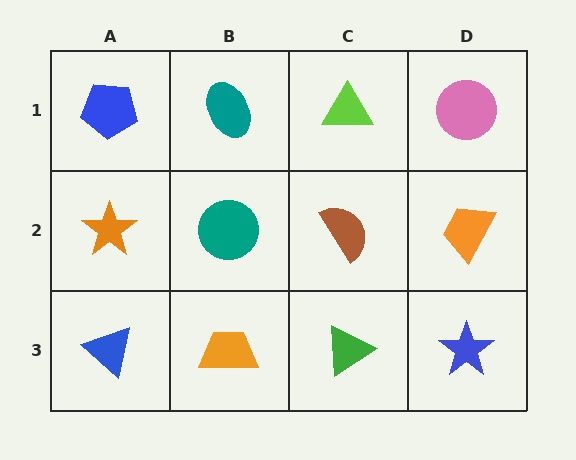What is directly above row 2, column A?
A blue pentagon.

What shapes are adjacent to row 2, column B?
A teal ellipse (row 1, column B), an orange trapezoid (row 3, column B), an orange star (row 2, column A), a brown semicircle (row 2, column C).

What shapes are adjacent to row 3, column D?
An orange trapezoid (row 2, column D), a green triangle (row 3, column C).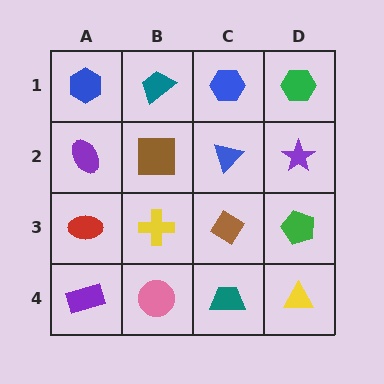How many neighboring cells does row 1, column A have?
2.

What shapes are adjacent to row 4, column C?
A brown diamond (row 3, column C), a pink circle (row 4, column B), a yellow triangle (row 4, column D).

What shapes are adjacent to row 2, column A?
A blue hexagon (row 1, column A), a red ellipse (row 3, column A), a brown square (row 2, column B).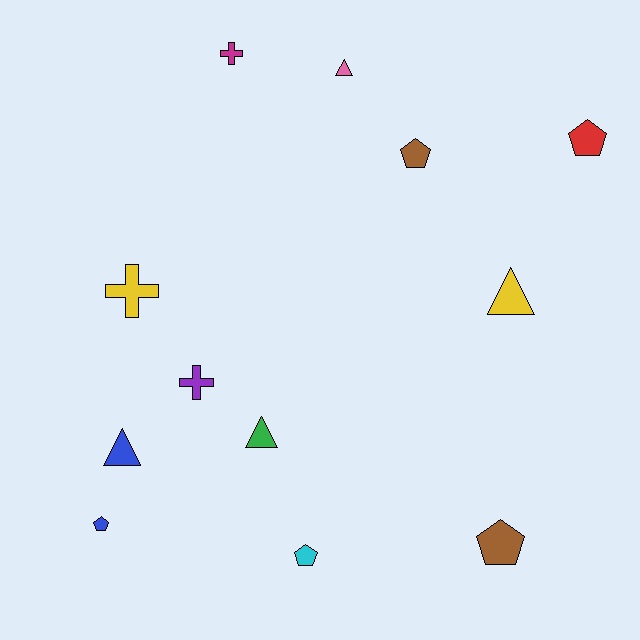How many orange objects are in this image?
There are no orange objects.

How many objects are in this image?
There are 12 objects.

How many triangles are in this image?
There are 4 triangles.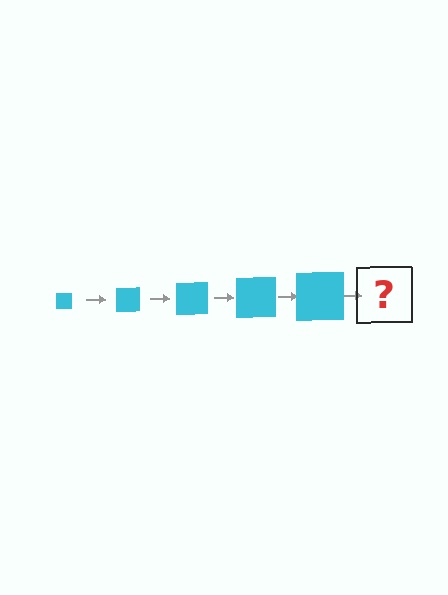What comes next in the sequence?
The next element should be a cyan square, larger than the previous one.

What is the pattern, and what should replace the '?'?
The pattern is that the square gets progressively larger each step. The '?' should be a cyan square, larger than the previous one.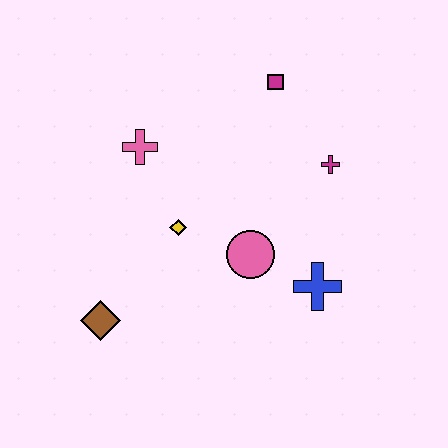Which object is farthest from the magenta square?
The brown diamond is farthest from the magenta square.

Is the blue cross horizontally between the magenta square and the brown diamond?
No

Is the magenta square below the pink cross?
No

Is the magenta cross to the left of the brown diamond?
No